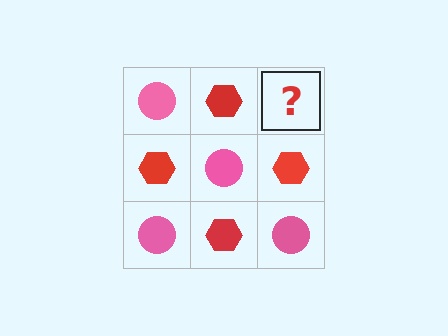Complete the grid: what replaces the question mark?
The question mark should be replaced with a pink circle.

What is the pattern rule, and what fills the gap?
The rule is that it alternates pink circle and red hexagon in a checkerboard pattern. The gap should be filled with a pink circle.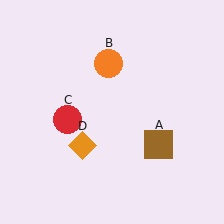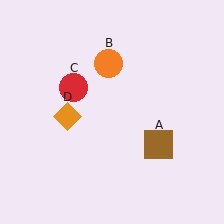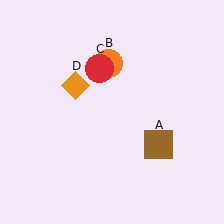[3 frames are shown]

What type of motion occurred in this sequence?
The red circle (object C), orange diamond (object D) rotated clockwise around the center of the scene.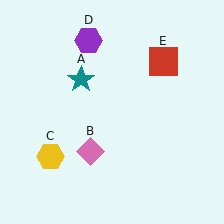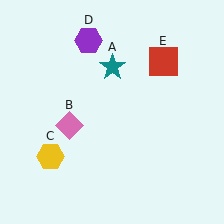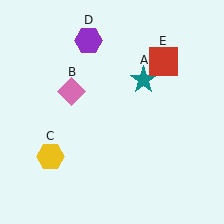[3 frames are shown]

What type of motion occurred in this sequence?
The teal star (object A), pink diamond (object B) rotated clockwise around the center of the scene.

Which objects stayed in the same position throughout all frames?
Yellow hexagon (object C) and purple hexagon (object D) and red square (object E) remained stationary.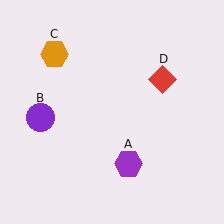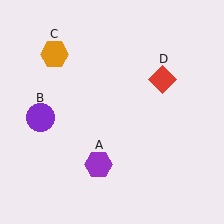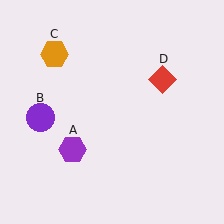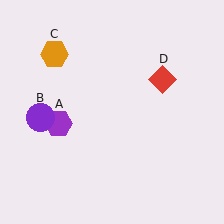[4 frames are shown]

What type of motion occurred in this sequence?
The purple hexagon (object A) rotated clockwise around the center of the scene.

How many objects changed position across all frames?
1 object changed position: purple hexagon (object A).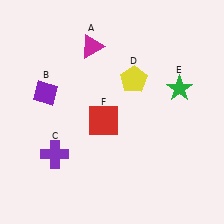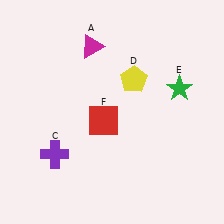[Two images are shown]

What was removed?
The purple diamond (B) was removed in Image 2.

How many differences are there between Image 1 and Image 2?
There is 1 difference between the two images.